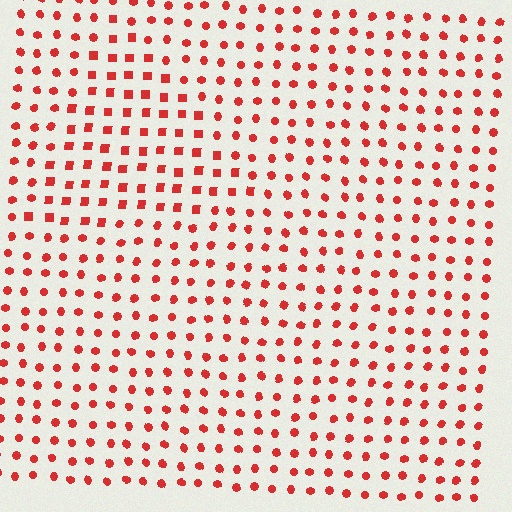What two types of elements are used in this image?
The image uses squares inside the triangle region and circles outside it.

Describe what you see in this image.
The image is filled with small red elements arranged in a uniform grid. A triangle-shaped region contains squares, while the surrounding area contains circles. The boundary is defined purely by the change in element shape.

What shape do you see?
I see a triangle.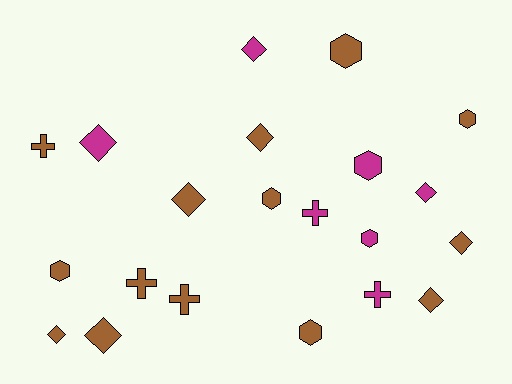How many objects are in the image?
There are 21 objects.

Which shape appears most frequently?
Diamond, with 9 objects.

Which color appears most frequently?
Brown, with 14 objects.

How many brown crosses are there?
There are 3 brown crosses.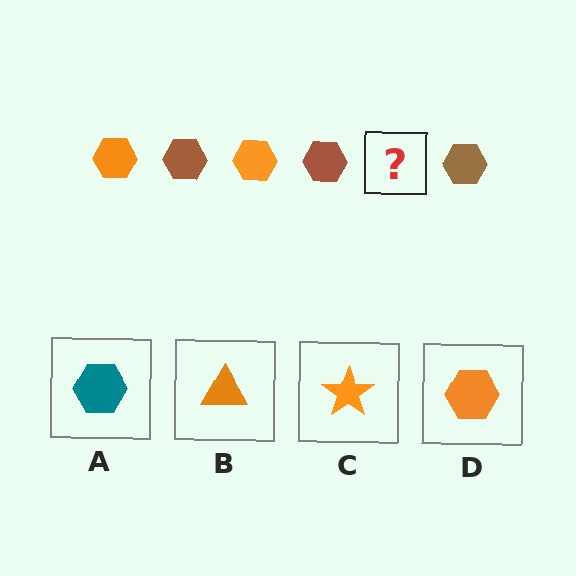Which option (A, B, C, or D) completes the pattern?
D.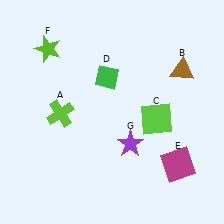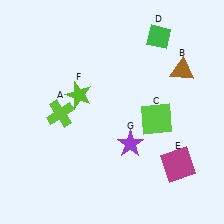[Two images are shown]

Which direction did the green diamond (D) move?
The green diamond (D) moved right.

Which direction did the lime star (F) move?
The lime star (F) moved down.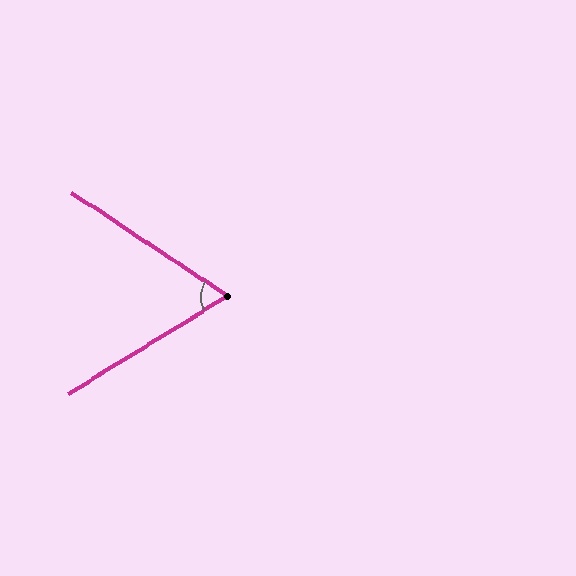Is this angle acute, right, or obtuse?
It is acute.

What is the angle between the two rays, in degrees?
Approximately 65 degrees.